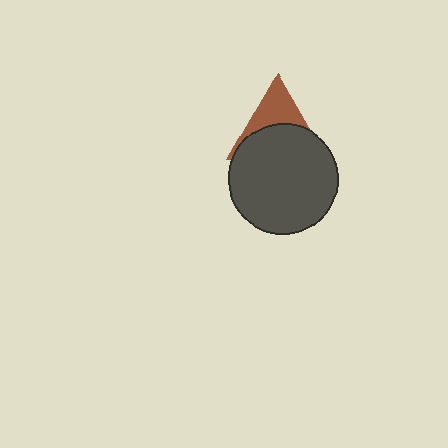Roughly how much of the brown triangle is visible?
A small part of it is visible (roughly 41%).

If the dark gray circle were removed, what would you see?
You would see the complete brown triangle.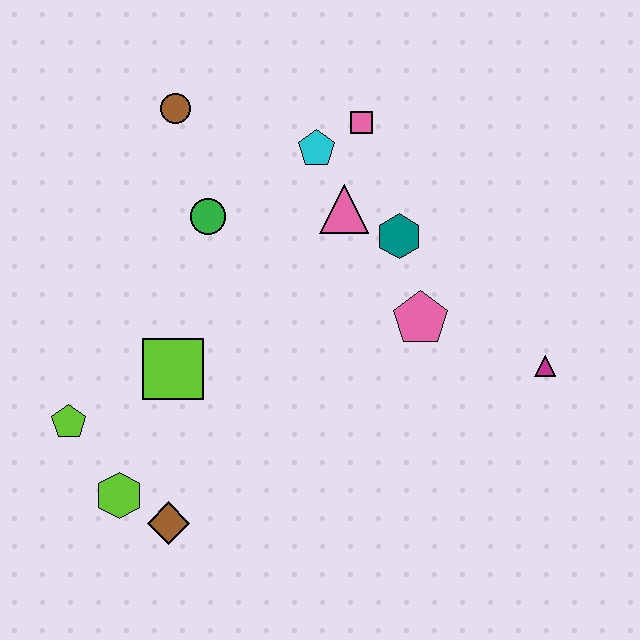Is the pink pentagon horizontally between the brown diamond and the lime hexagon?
No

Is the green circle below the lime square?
No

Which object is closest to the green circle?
The brown circle is closest to the green circle.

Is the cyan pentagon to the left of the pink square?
Yes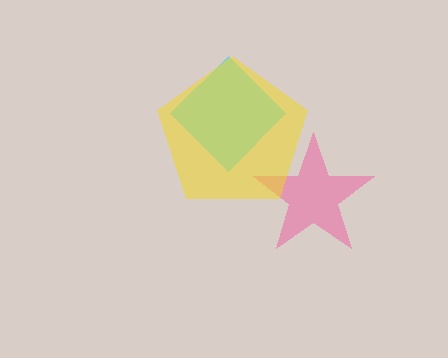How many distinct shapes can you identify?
There are 3 distinct shapes: a cyan diamond, a pink star, a yellow pentagon.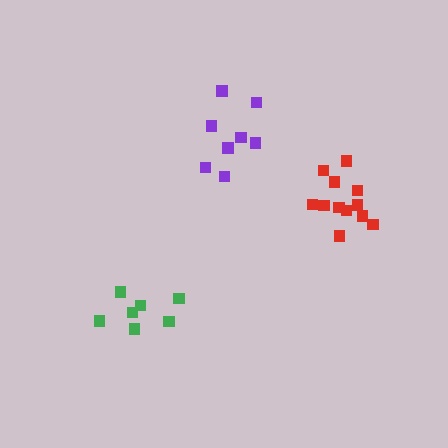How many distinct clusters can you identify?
There are 3 distinct clusters.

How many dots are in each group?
Group 1: 7 dots, Group 2: 12 dots, Group 3: 8 dots (27 total).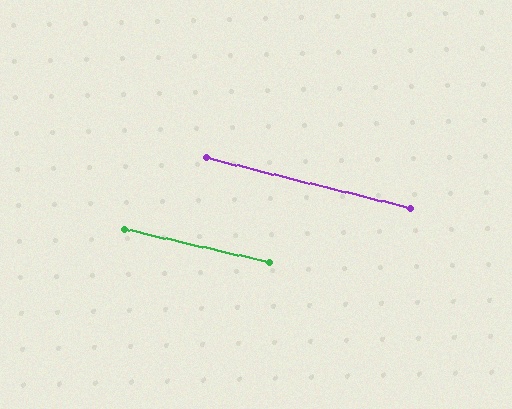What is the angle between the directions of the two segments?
Approximately 1 degree.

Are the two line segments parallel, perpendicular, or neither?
Parallel — their directions differ by only 1.0°.